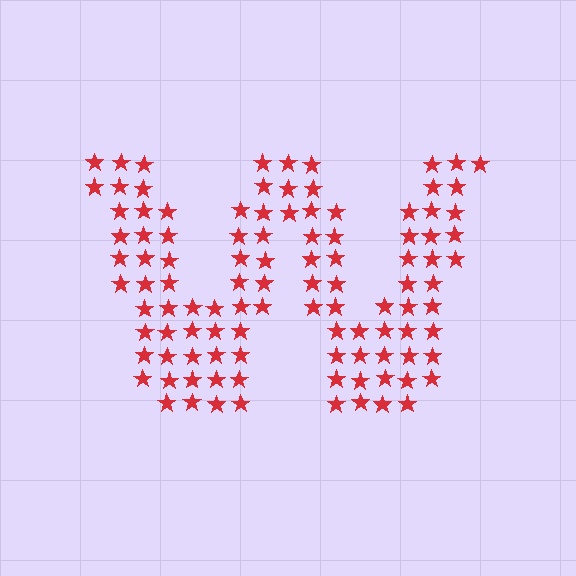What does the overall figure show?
The overall figure shows the letter W.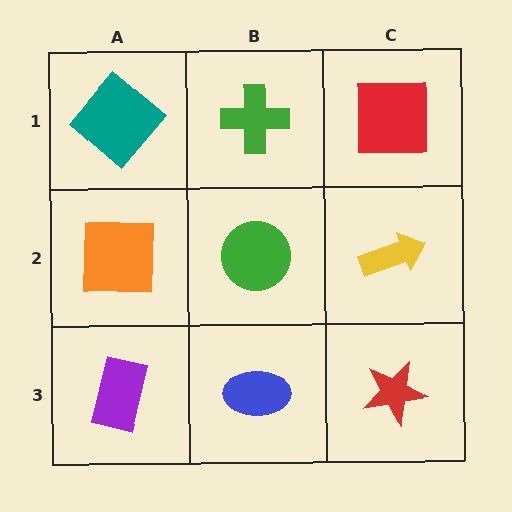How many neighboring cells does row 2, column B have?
4.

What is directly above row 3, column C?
A yellow arrow.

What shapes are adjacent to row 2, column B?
A green cross (row 1, column B), a blue ellipse (row 3, column B), an orange square (row 2, column A), a yellow arrow (row 2, column C).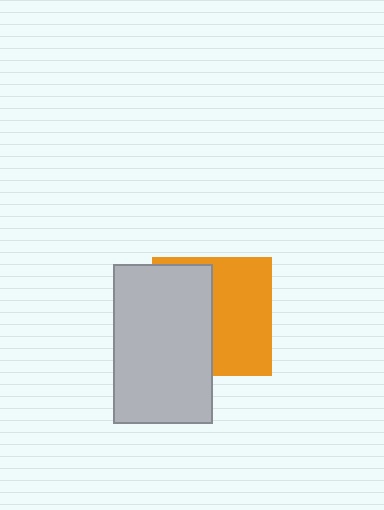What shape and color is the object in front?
The object in front is a light gray rectangle.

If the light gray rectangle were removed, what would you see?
You would see the complete orange square.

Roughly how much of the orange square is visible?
About half of it is visible (roughly 51%).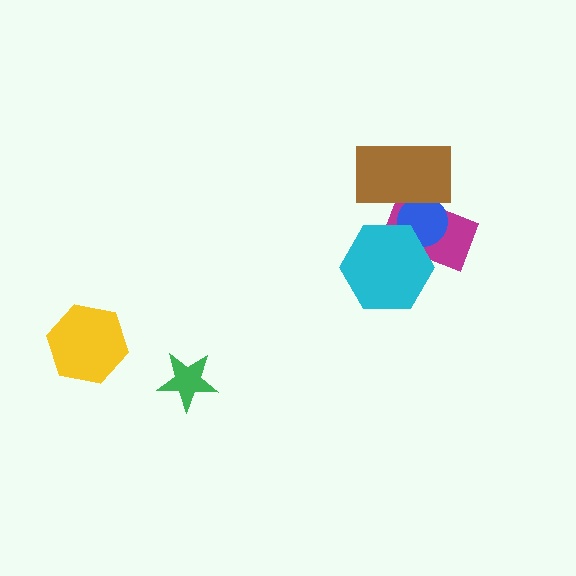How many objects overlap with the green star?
0 objects overlap with the green star.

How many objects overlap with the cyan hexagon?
2 objects overlap with the cyan hexagon.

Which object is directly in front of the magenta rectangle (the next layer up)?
The blue circle is directly in front of the magenta rectangle.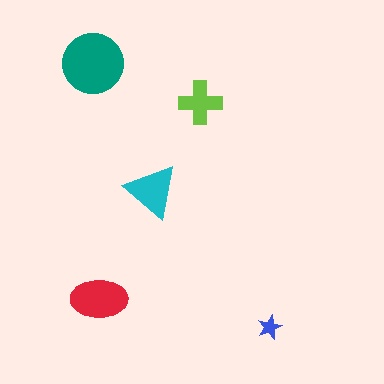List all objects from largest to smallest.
The teal circle, the red ellipse, the cyan triangle, the lime cross, the blue star.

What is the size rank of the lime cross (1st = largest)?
4th.